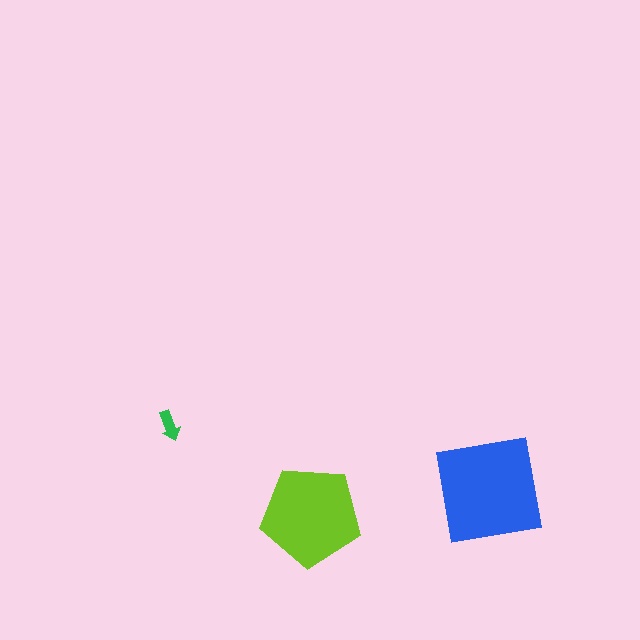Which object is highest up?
The green arrow is topmost.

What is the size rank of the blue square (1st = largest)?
1st.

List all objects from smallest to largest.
The green arrow, the lime pentagon, the blue square.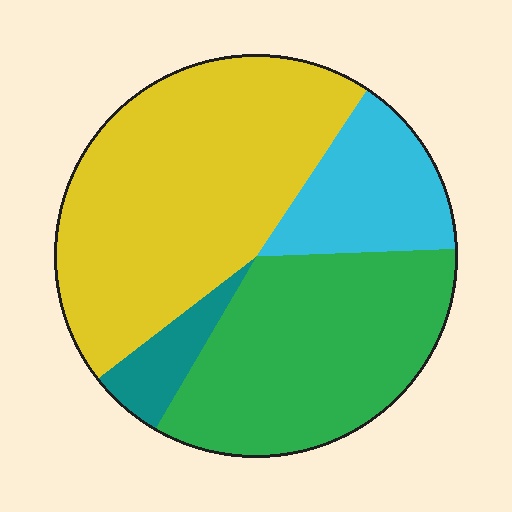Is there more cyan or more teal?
Cyan.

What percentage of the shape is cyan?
Cyan covers about 15% of the shape.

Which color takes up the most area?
Yellow, at roughly 45%.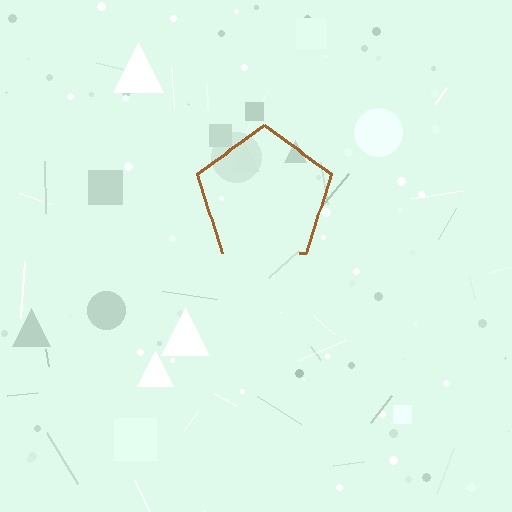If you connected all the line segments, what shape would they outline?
They would outline a pentagon.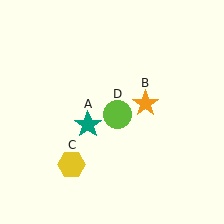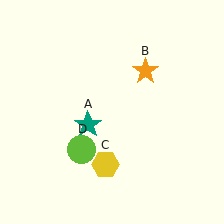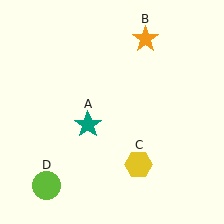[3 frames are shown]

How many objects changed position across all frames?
3 objects changed position: orange star (object B), yellow hexagon (object C), lime circle (object D).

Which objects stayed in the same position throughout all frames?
Teal star (object A) remained stationary.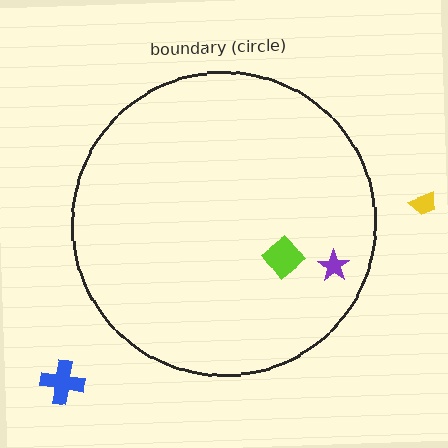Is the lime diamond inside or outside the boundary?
Inside.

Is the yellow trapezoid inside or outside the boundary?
Outside.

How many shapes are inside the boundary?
2 inside, 2 outside.